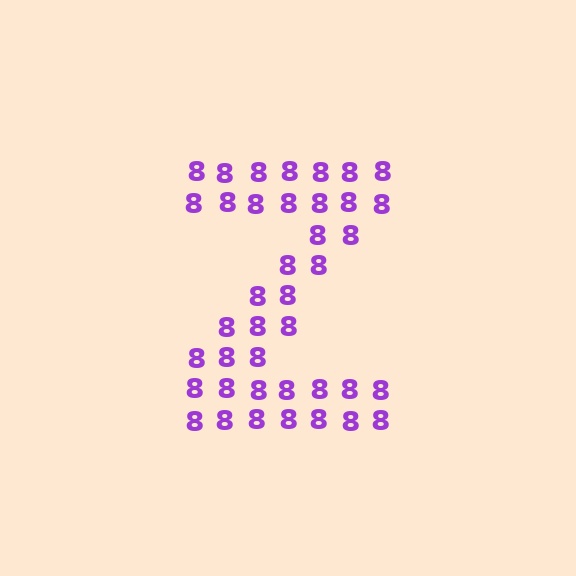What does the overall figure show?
The overall figure shows the letter Z.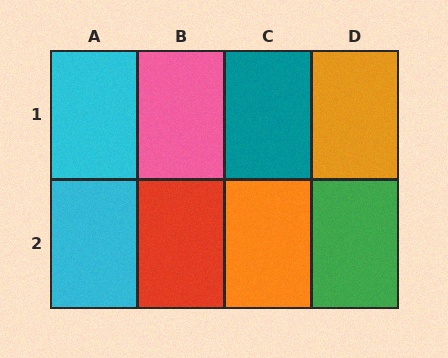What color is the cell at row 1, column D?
Orange.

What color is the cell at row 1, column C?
Teal.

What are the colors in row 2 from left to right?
Cyan, red, orange, green.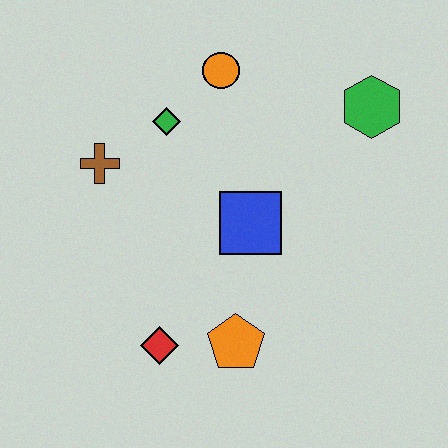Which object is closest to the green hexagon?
The orange circle is closest to the green hexagon.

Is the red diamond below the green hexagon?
Yes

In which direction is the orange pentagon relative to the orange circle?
The orange pentagon is below the orange circle.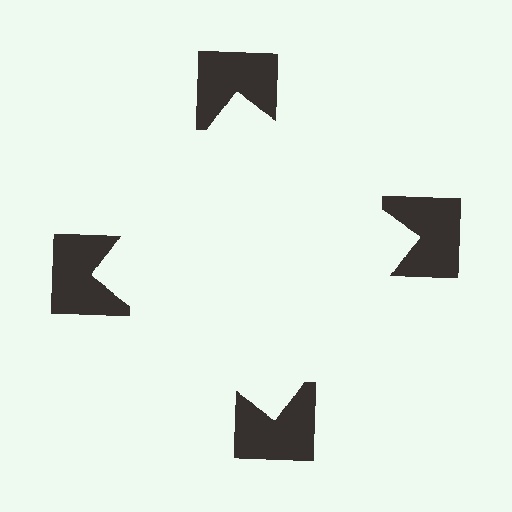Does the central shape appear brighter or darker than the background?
It typically appears slightly brighter than the background, even though no actual brightness change is drawn.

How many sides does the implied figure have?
4 sides.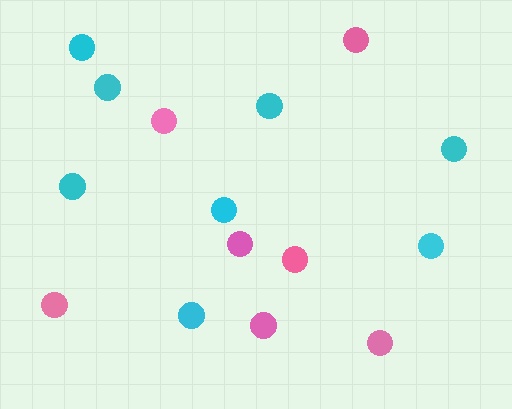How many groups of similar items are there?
There are 2 groups: one group of cyan circles (8) and one group of pink circles (7).